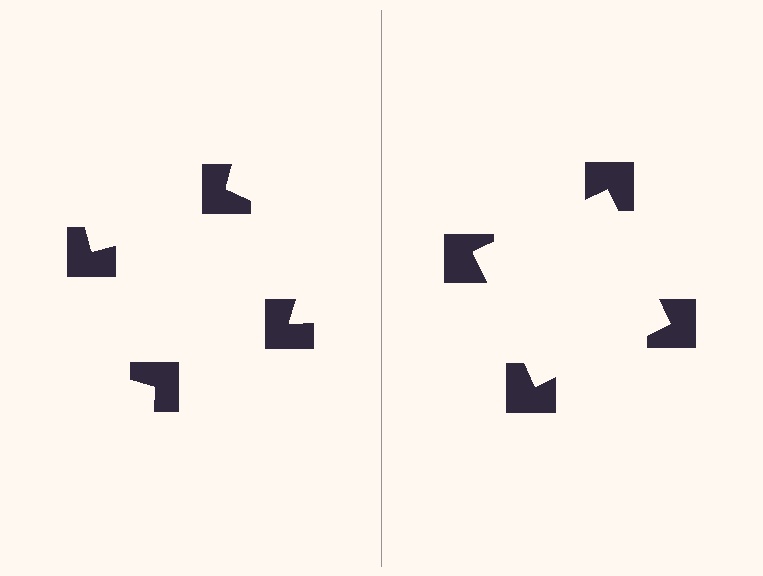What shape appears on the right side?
An illusory square.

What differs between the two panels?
The notched squares are positioned identically on both sides; only the wedge orientations differ. On the right they align to a square; on the left they are misaligned.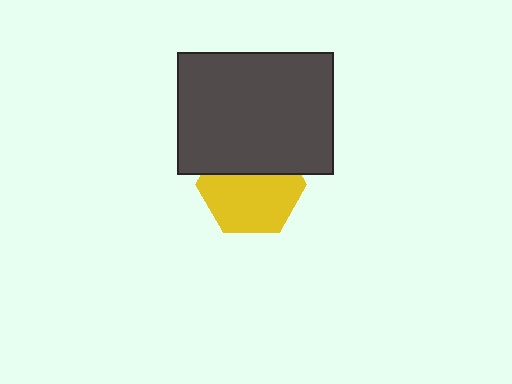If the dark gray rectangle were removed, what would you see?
You would see the complete yellow hexagon.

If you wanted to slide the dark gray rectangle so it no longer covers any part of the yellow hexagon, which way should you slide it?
Slide it up — that is the most direct way to separate the two shapes.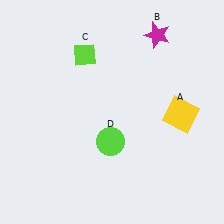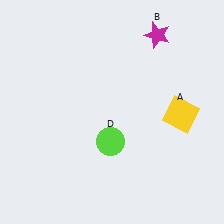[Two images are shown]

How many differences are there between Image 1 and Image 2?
There is 1 difference between the two images.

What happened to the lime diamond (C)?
The lime diamond (C) was removed in Image 2. It was in the top-left area of Image 1.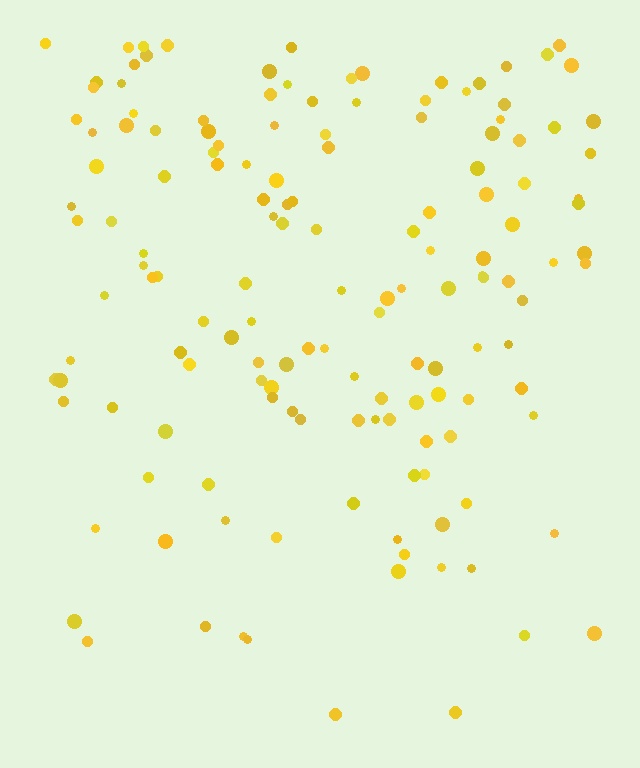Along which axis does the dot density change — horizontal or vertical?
Vertical.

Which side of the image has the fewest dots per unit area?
The bottom.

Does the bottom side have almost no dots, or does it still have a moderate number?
Still a moderate number, just noticeably fewer than the top.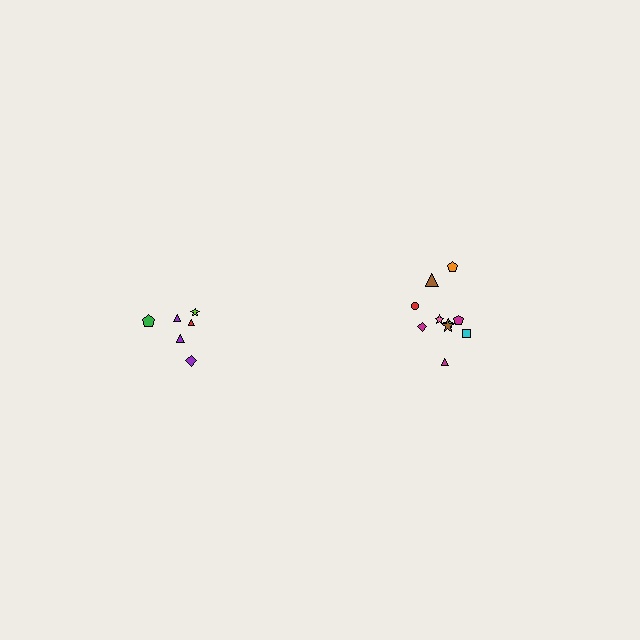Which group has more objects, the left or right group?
The right group.